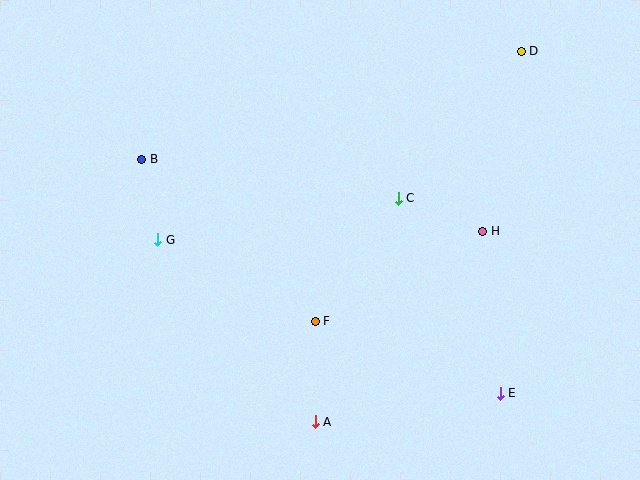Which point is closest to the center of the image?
Point F at (315, 321) is closest to the center.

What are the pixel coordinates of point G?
Point G is at (158, 240).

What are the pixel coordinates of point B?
Point B is at (142, 159).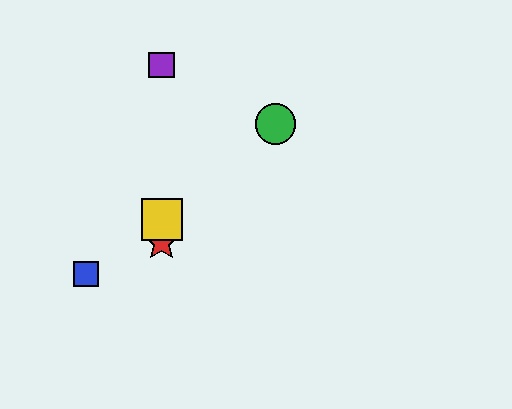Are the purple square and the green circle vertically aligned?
No, the purple square is at x≈162 and the green circle is at x≈276.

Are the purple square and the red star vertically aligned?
Yes, both are at x≈162.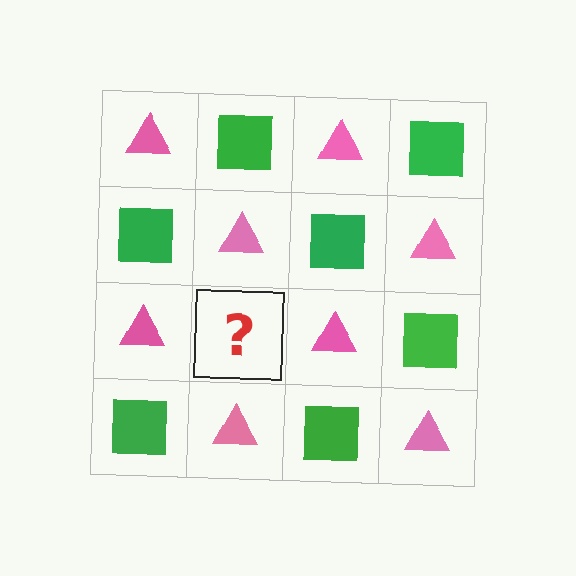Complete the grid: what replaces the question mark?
The question mark should be replaced with a green square.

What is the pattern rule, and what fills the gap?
The rule is that it alternates pink triangle and green square in a checkerboard pattern. The gap should be filled with a green square.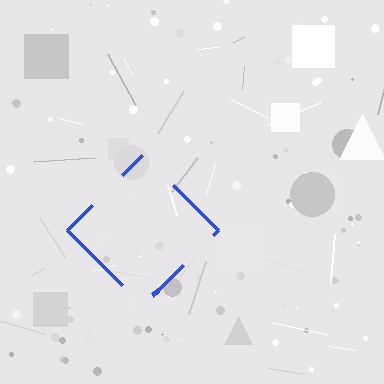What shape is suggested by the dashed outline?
The dashed outline suggests a diamond.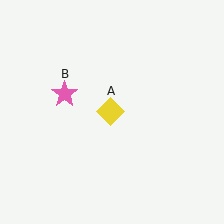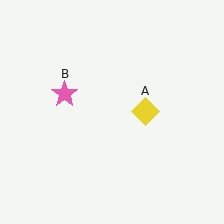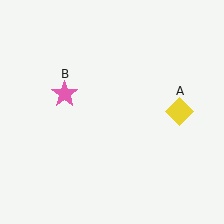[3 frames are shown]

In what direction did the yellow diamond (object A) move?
The yellow diamond (object A) moved right.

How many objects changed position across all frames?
1 object changed position: yellow diamond (object A).